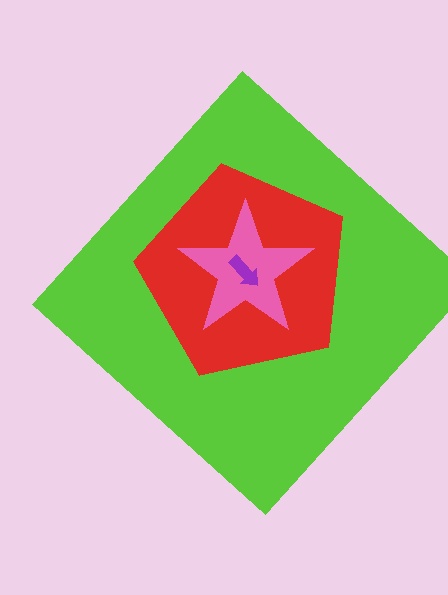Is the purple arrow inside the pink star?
Yes.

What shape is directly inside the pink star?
The purple arrow.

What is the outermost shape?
The lime diamond.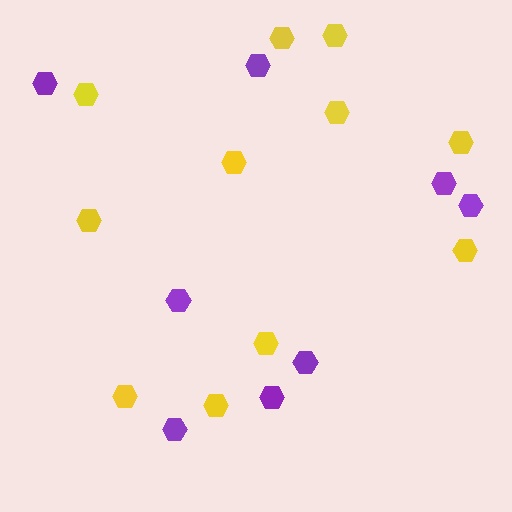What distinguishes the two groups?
There are 2 groups: one group of purple hexagons (8) and one group of yellow hexagons (11).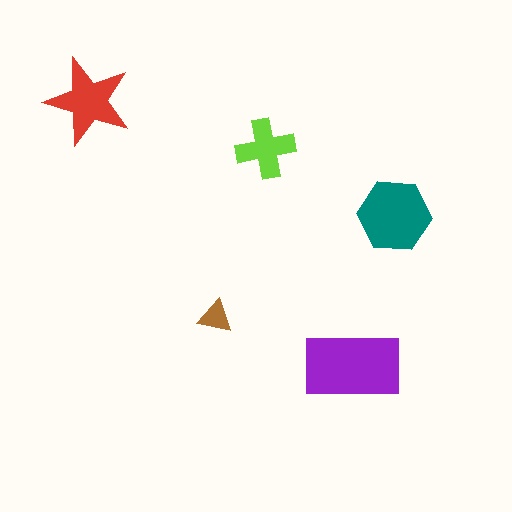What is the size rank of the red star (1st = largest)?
3rd.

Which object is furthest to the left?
The red star is leftmost.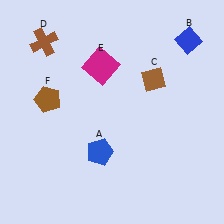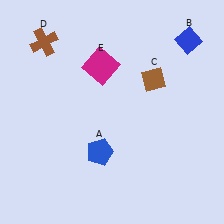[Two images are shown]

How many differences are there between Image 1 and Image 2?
There is 1 difference between the two images.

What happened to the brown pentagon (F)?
The brown pentagon (F) was removed in Image 2. It was in the top-left area of Image 1.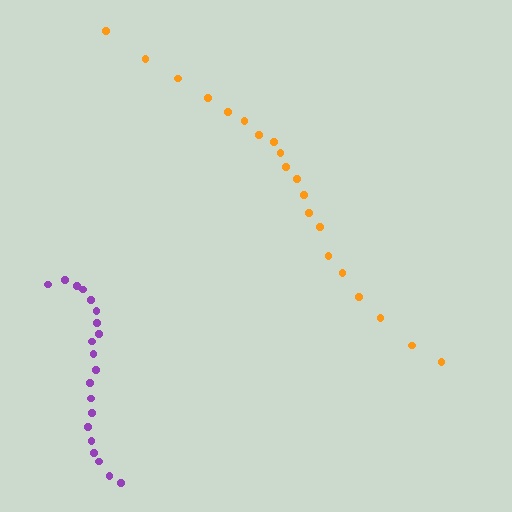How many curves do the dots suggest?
There are 2 distinct paths.